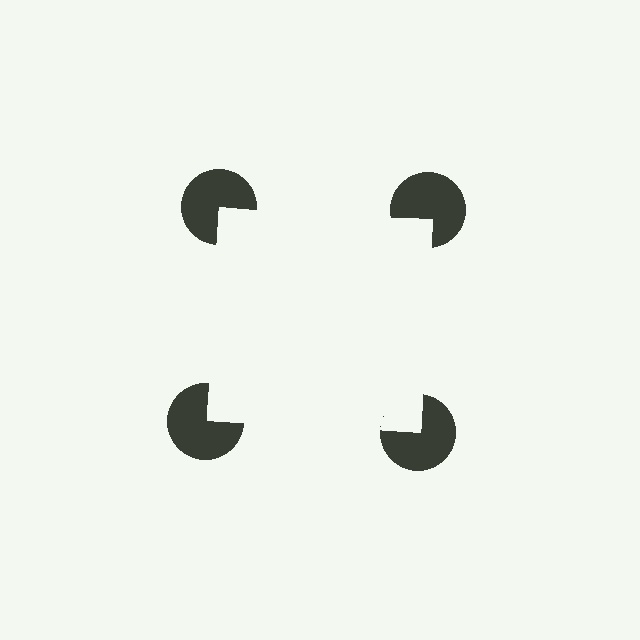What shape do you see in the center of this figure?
An illusory square — its edges are inferred from the aligned wedge cuts in the pac-man discs, not physically drawn.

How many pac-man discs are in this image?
There are 4 — one at each vertex of the illusory square.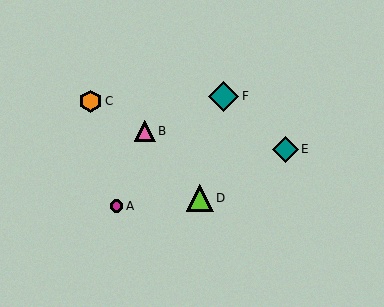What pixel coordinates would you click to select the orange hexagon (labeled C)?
Click at (90, 101) to select the orange hexagon C.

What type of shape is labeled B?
Shape B is a pink triangle.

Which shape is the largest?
The teal diamond (labeled F) is the largest.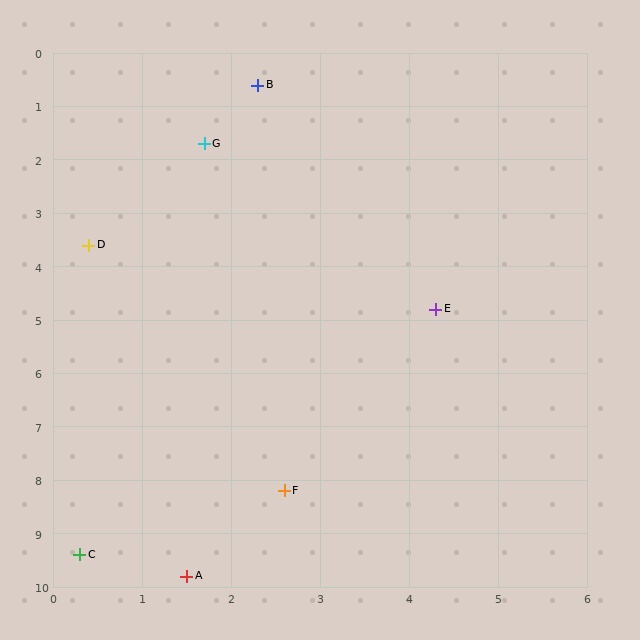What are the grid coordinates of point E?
Point E is at approximately (4.3, 4.8).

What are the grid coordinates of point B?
Point B is at approximately (2.3, 0.6).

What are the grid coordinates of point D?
Point D is at approximately (0.4, 3.6).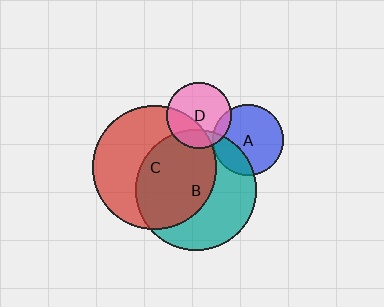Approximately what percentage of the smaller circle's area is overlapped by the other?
Approximately 55%.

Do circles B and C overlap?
Yes.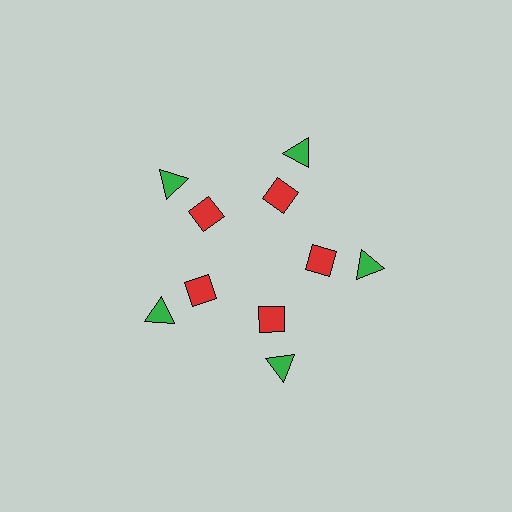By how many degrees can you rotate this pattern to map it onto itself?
The pattern maps onto itself every 72 degrees of rotation.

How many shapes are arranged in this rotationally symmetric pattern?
There are 10 shapes, arranged in 5 groups of 2.